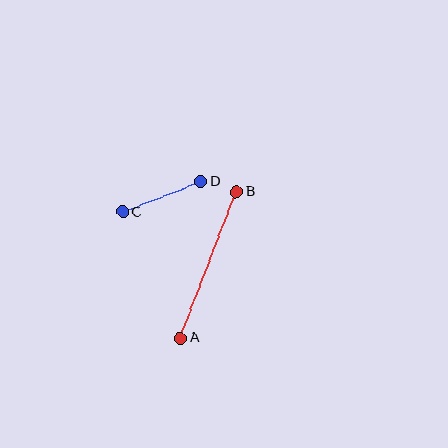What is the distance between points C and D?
The distance is approximately 84 pixels.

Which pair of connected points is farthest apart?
Points A and B are farthest apart.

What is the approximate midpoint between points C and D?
The midpoint is at approximately (162, 197) pixels.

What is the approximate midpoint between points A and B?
The midpoint is at approximately (208, 265) pixels.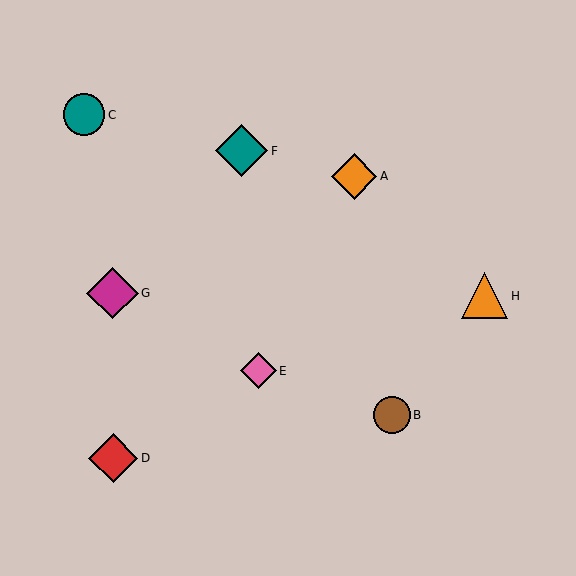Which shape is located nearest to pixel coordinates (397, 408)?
The brown circle (labeled B) at (392, 415) is nearest to that location.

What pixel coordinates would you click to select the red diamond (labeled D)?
Click at (113, 458) to select the red diamond D.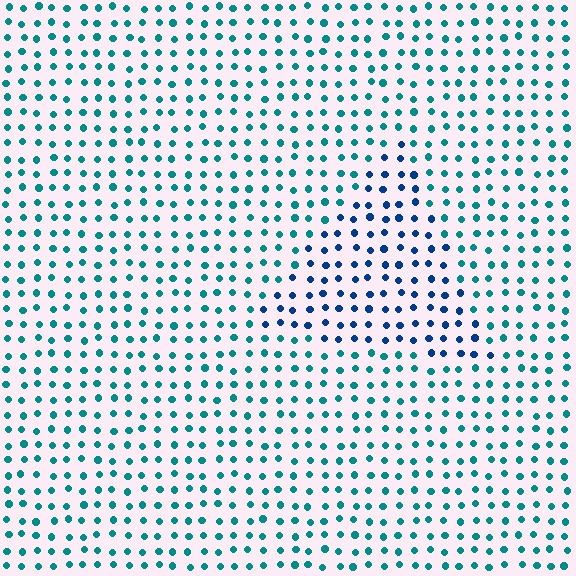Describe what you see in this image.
The image is filled with small teal elements in a uniform arrangement. A triangle-shaped region is visible where the elements are tinted to a slightly different hue, forming a subtle color boundary.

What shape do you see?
I see a triangle.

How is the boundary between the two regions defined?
The boundary is defined purely by a slight shift in hue (about 37 degrees). Spacing, size, and orientation are identical on both sides.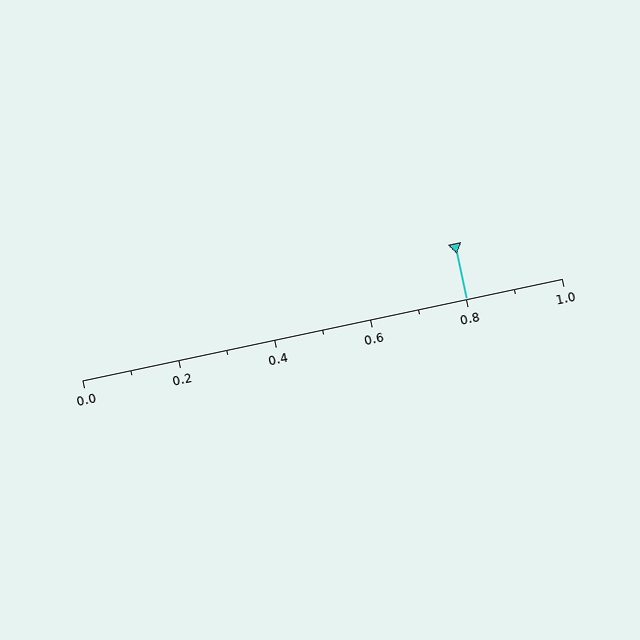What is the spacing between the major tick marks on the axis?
The major ticks are spaced 0.2 apart.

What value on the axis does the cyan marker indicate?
The marker indicates approximately 0.8.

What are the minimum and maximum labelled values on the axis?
The axis runs from 0.0 to 1.0.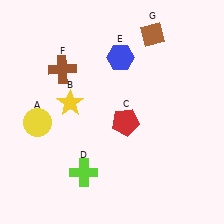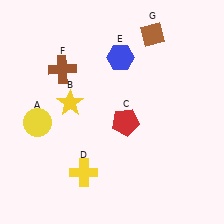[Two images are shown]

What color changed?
The cross (D) changed from lime in Image 1 to yellow in Image 2.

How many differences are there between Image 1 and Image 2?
There is 1 difference between the two images.